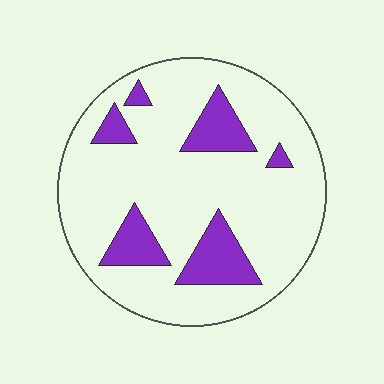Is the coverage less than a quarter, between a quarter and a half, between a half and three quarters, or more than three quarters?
Less than a quarter.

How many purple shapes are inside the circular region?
6.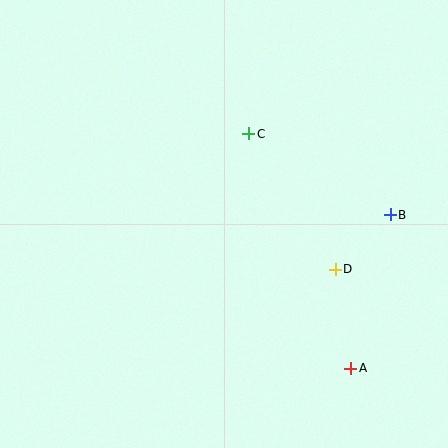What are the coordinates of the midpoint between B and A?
The midpoint between B and A is at (371, 292).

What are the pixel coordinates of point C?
Point C is at (249, 134).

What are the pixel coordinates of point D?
Point D is at (335, 269).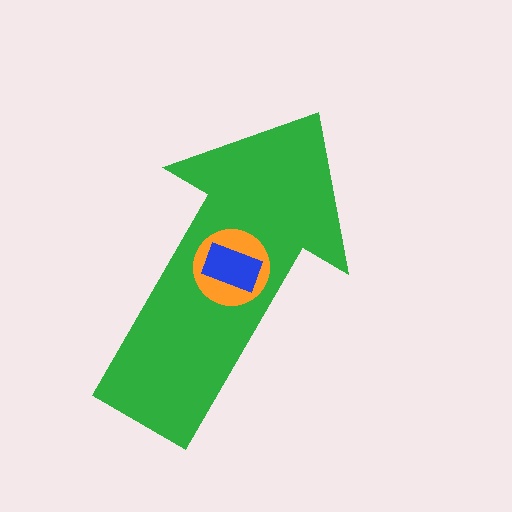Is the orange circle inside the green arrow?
Yes.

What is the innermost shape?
The blue rectangle.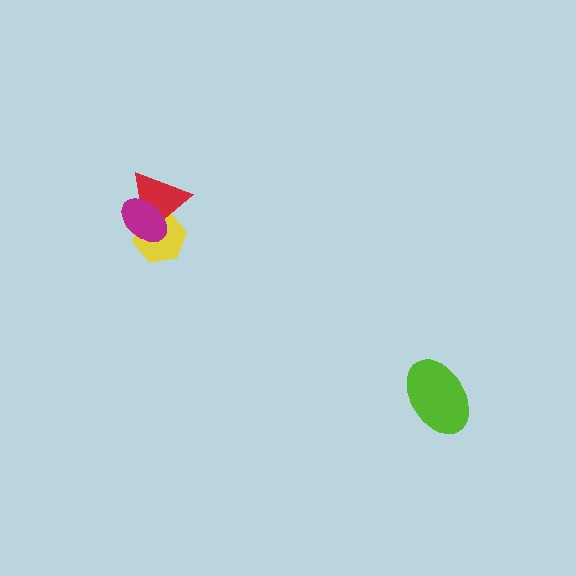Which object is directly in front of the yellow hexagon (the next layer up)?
The red triangle is directly in front of the yellow hexagon.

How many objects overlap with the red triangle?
2 objects overlap with the red triangle.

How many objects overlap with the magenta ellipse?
2 objects overlap with the magenta ellipse.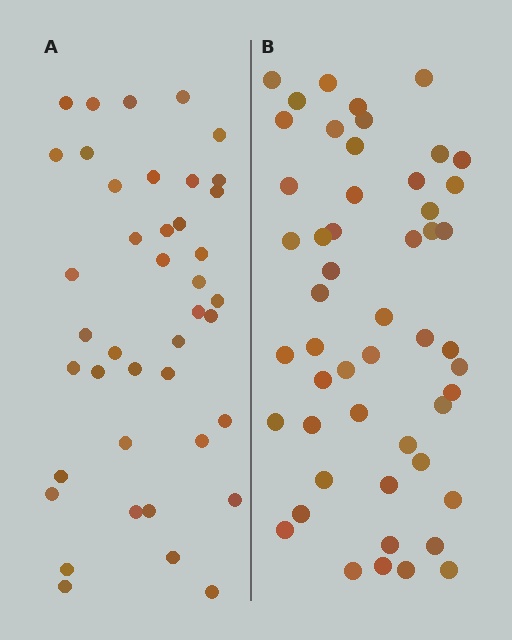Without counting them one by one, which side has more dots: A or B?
Region B (the right region) has more dots.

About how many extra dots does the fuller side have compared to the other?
Region B has roughly 10 or so more dots than region A.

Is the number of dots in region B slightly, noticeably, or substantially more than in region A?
Region B has only slightly more — the two regions are fairly close. The ratio is roughly 1.2 to 1.